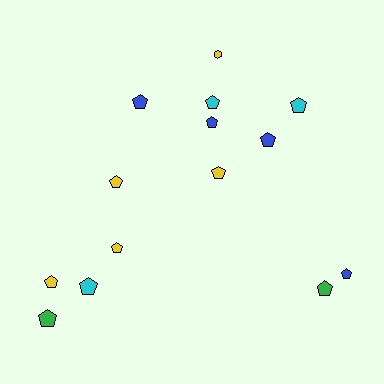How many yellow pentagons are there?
There are 4 yellow pentagons.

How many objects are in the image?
There are 14 objects.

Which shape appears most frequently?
Pentagon, with 13 objects.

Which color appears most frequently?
Yellow, with 5 objects.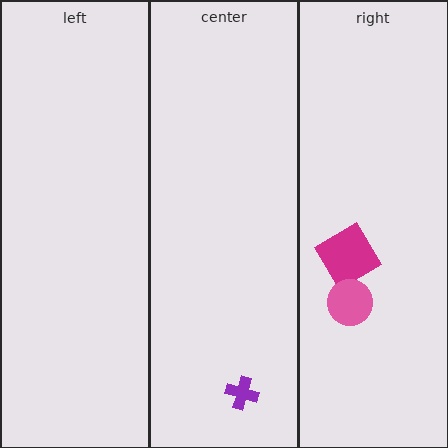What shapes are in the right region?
The magenta diamond, the pink circle.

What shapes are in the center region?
The purple cross.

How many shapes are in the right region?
2.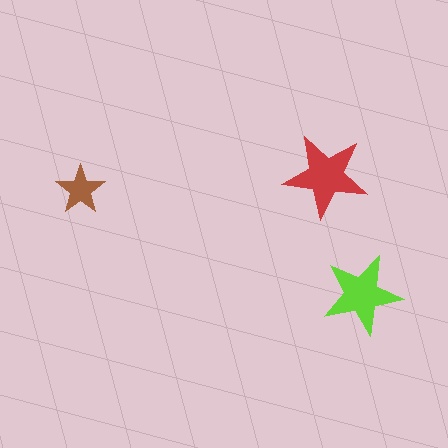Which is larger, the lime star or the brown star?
The lime one.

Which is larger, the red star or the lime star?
The red one.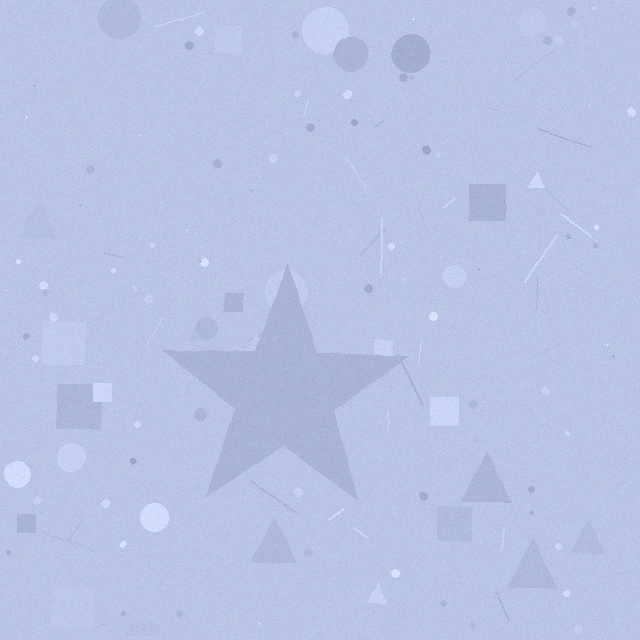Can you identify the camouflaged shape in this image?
The camouflaged shape is a star.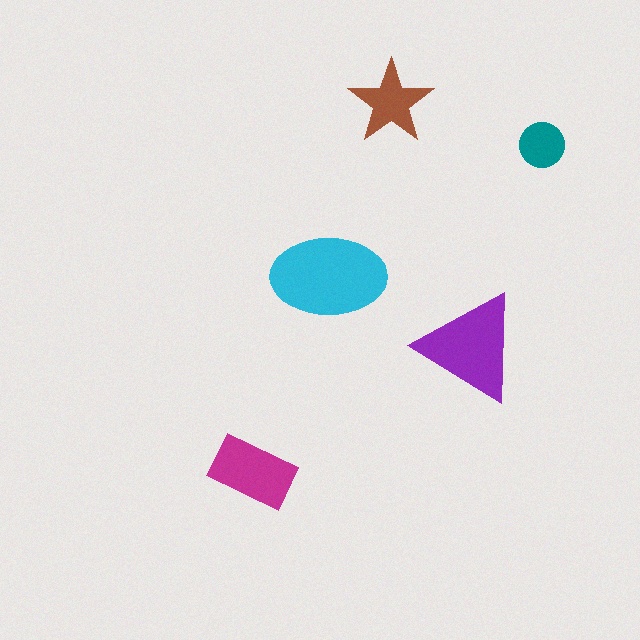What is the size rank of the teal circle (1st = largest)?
5th.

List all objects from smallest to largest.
The teal circle, the brown star, the magenta rectangle, the purple triangle, the cyan ellipse.